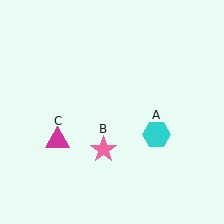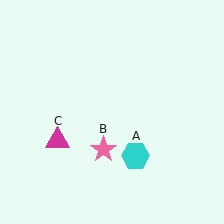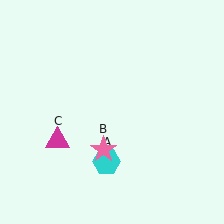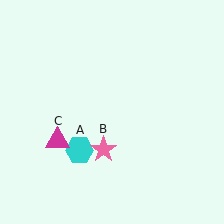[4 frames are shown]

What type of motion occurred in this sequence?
The cyan hexagon (object A) rotated clockwise around the center of the scene.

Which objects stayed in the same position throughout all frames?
Pink star (object B) and magenta triangle (object C) remained stationary.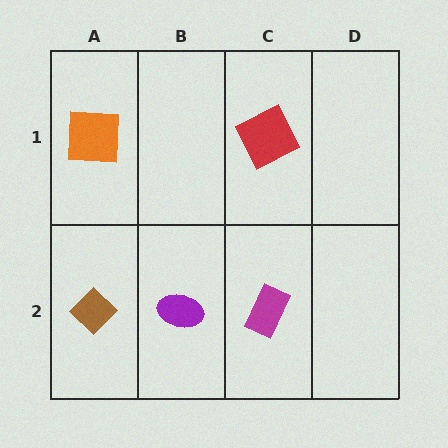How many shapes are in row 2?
3 shapes.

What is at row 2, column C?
A magenta rectangle.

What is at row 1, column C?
A red square.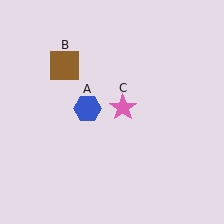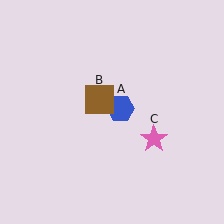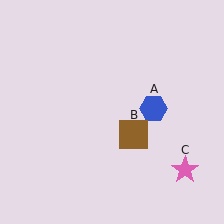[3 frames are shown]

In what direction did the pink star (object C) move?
The pink star (object C) moved down and to the right.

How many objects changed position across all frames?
3 objects changed position: blue hexagon (object A), brown square (object B), pink star (object C).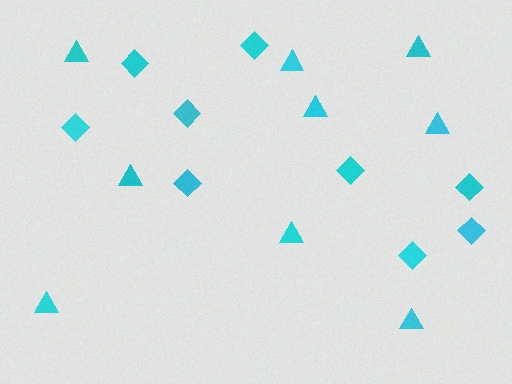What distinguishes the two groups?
There are 2 groups: one group of triangles (9) and one group of diamonds (9).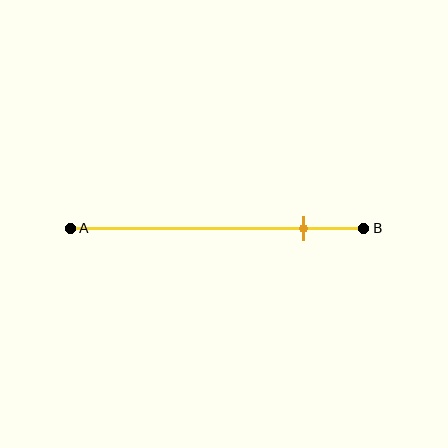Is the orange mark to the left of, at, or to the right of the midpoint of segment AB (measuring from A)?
The orange mark is to the right of the midpoint of segment AB.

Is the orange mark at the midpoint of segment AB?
No, the mark is at about 80% from A, not at the 50% midpoint.